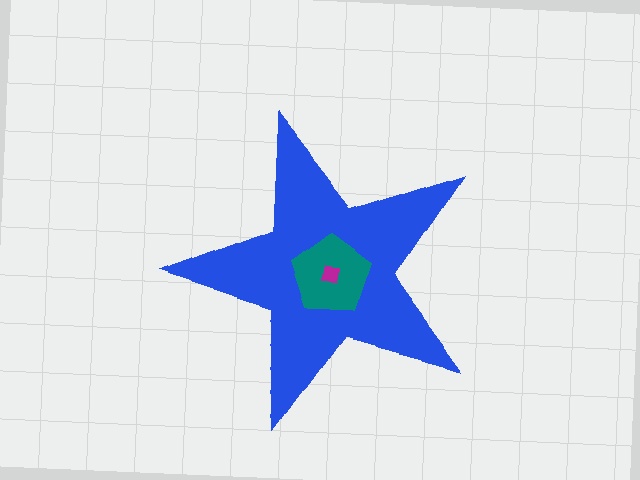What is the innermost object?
The magenta square.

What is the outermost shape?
The blue star.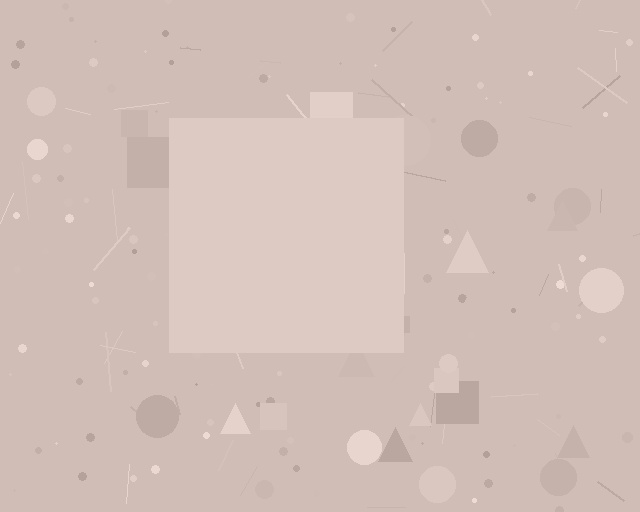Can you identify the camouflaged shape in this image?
The camouflaged shape is a square.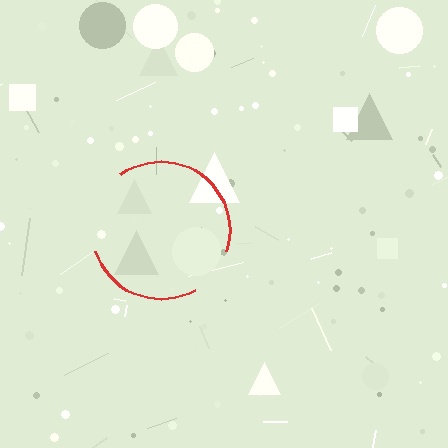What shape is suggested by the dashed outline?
The dashed outline suggests a circle.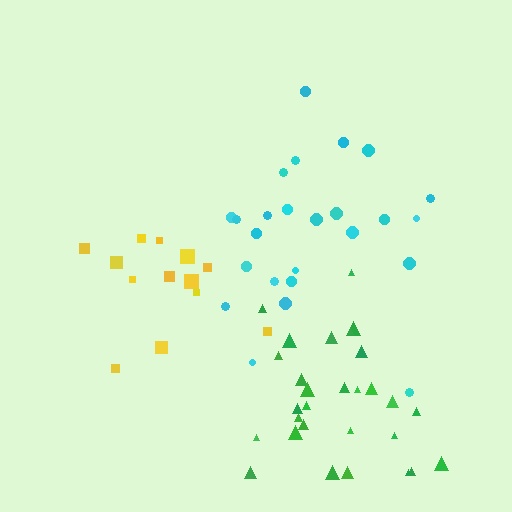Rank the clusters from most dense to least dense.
green, cyan, yellow.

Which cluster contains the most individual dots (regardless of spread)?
Green (29).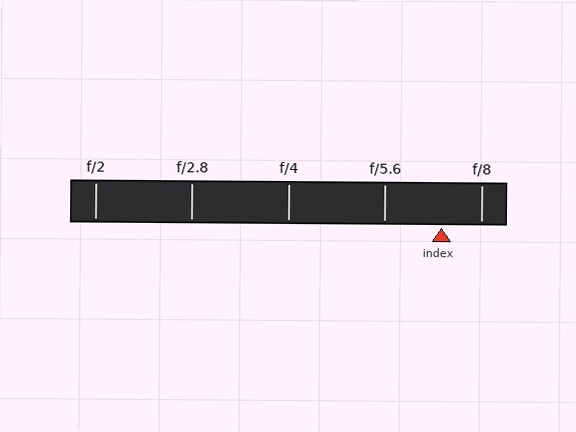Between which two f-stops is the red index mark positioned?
The index mark is between f/5.6 and f/8.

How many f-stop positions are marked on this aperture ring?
There are 5 f-stop positions marked.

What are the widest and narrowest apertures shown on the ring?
The widest aperture shown is f/2 and the narrowest is f/8.